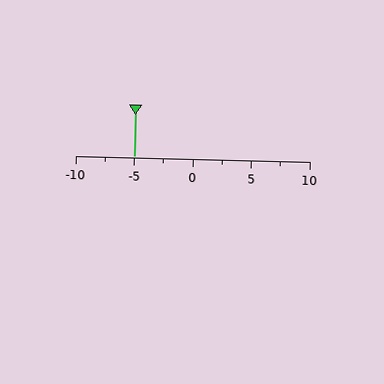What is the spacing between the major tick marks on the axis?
The major ticks are spaced 5 apart.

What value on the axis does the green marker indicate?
The marker indicates approximately -5.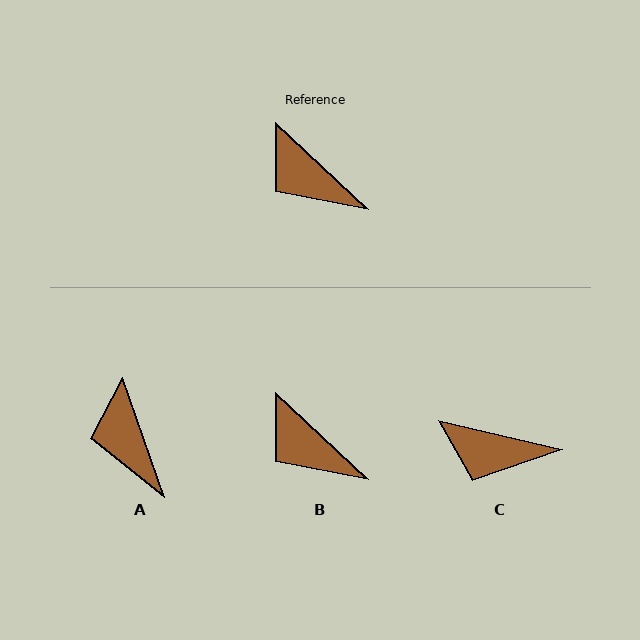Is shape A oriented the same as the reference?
No, it is off by about 27 degrees.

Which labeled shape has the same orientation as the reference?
B.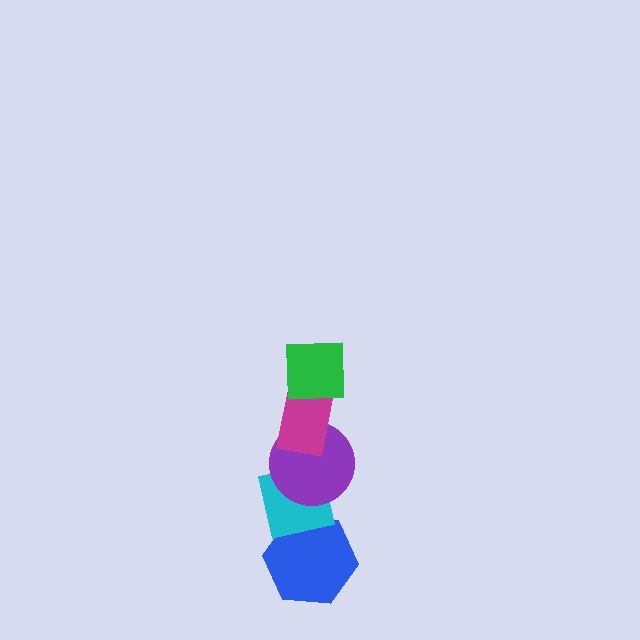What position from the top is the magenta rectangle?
The magenta rectangle is 2nd from the top.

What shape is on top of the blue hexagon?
The cyan square is on top of the blue hexagon.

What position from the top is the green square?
The green square is 1st from the top.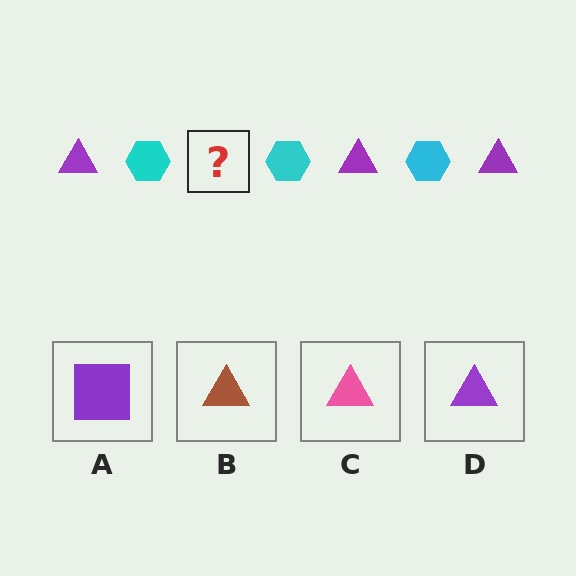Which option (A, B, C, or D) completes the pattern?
D.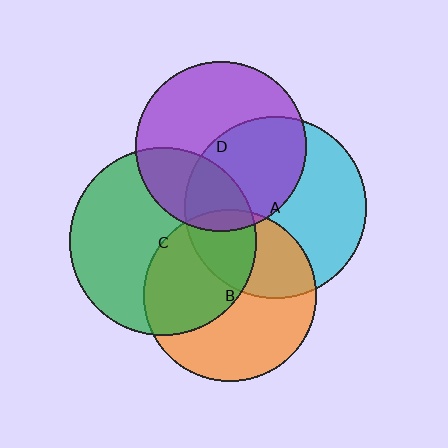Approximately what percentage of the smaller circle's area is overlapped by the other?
Approximately 45%.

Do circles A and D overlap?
Yes.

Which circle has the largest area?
Circle C (green).